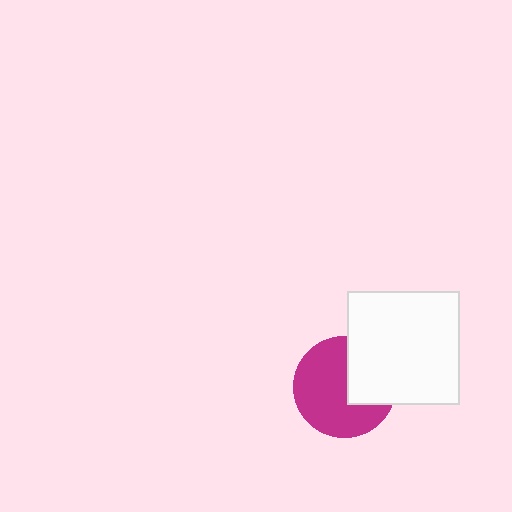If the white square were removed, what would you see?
You would see the complete magenta circle.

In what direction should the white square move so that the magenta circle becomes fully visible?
The white square should move right. That is the shortest direction to clear the overlap and leave the magenta circle fully visible.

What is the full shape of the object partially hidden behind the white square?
The partially hidden object is a magenta circle.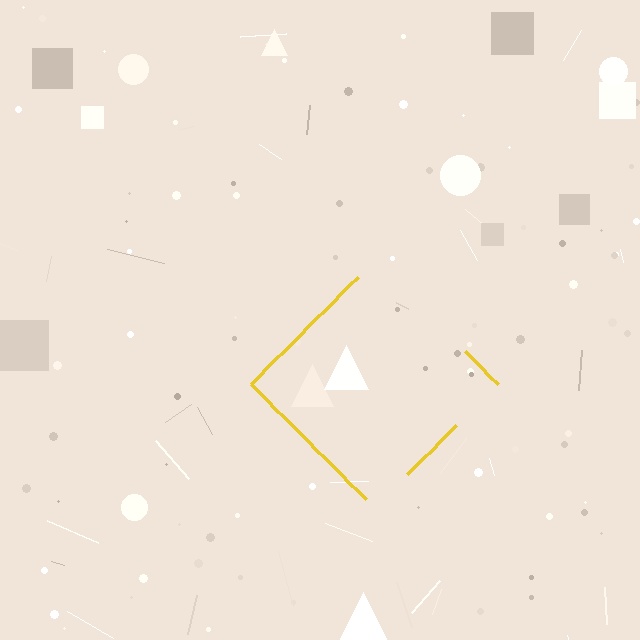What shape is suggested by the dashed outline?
The dashed outline suggests a diamond.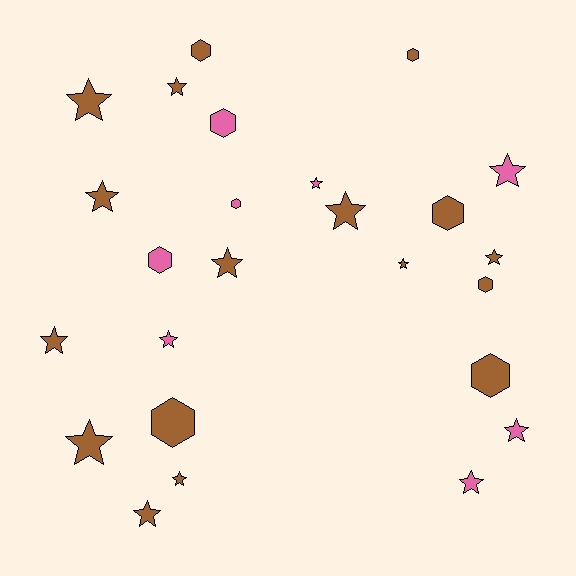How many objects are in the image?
There are 25 objects.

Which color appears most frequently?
Brown, with 17 objects.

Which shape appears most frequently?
Star, with 16 objects.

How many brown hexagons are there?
There are 6 brown hexagons.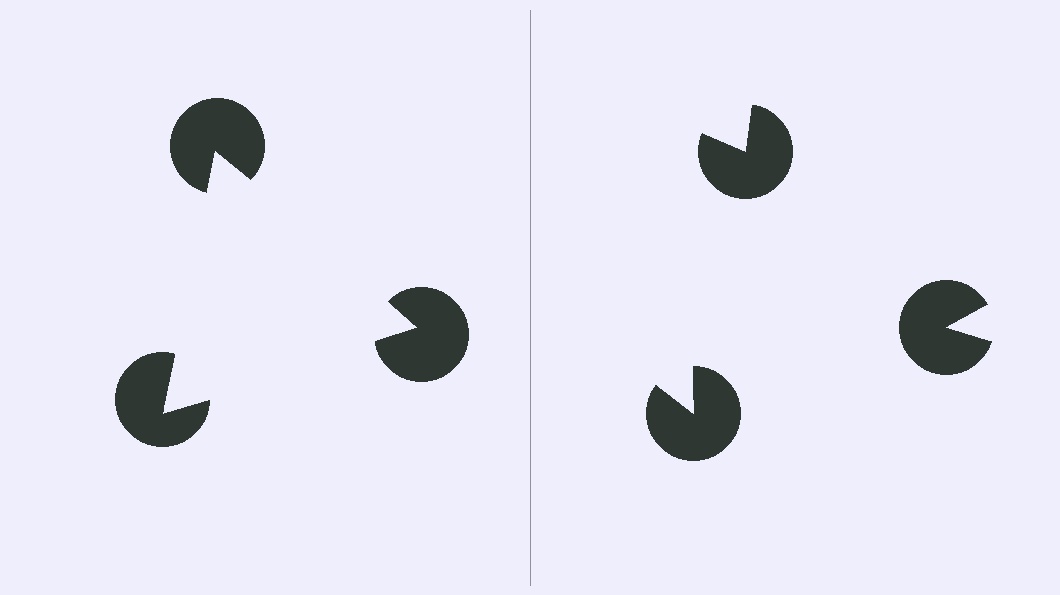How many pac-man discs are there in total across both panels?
6 — 3 on each side.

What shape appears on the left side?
An illusory triangle.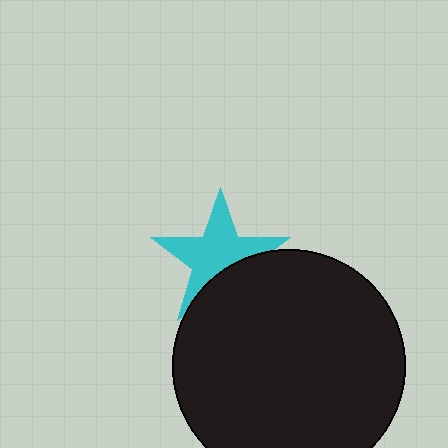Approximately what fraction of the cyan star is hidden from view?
Roughly 32% of the cyan star is hidden behind the black circle.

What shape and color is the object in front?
The object in front is a black circle.